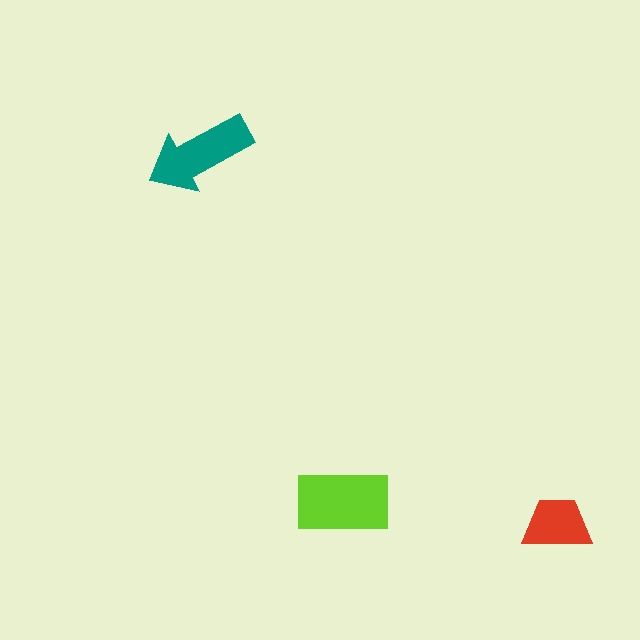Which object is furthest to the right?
The red trapezoid is rightmost.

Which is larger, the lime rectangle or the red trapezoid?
The lime rectangle.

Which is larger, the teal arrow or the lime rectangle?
The lime rectangle.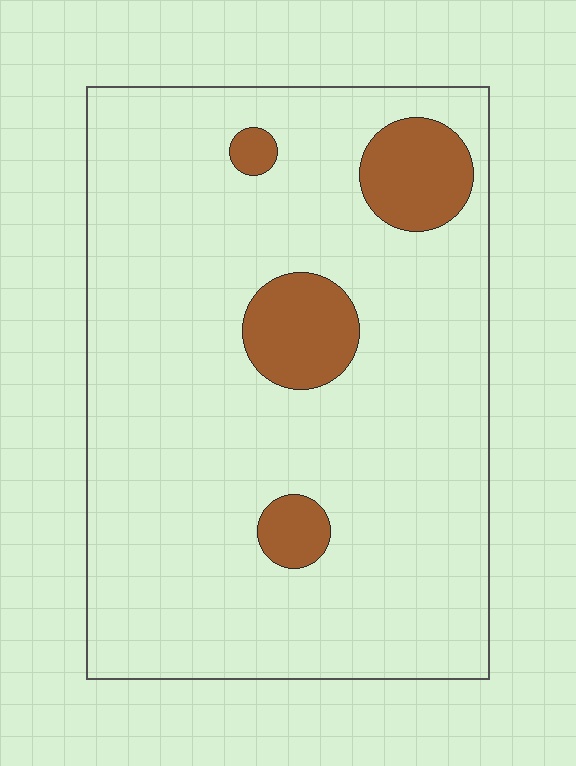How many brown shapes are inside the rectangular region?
4.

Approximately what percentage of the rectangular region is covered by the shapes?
Approximately 10%.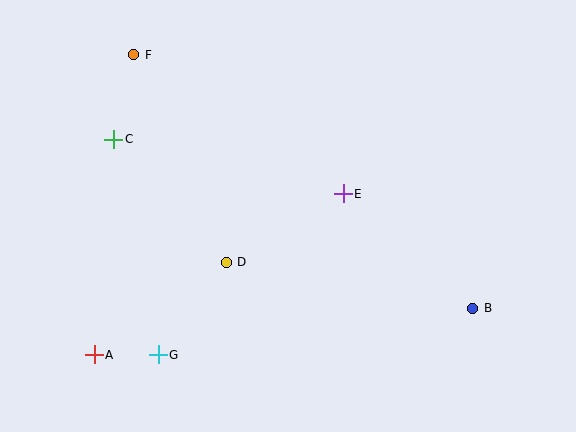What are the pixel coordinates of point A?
Point A is at (94, 355).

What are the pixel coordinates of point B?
Point B is at (473, 308).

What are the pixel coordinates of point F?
Point F is at (134, 55).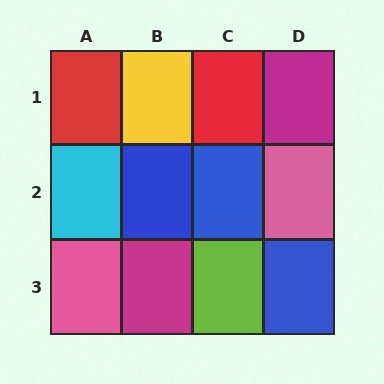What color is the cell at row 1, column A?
Red.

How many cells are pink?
2 cells are pink.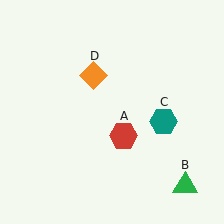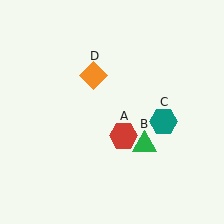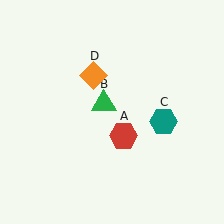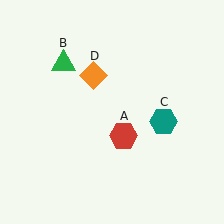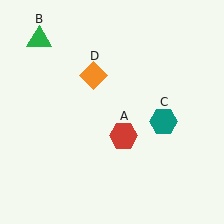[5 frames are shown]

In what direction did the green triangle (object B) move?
The green triangle (object B) moved up and to the left.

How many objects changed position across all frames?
1 object changed position: green triangle (object B).